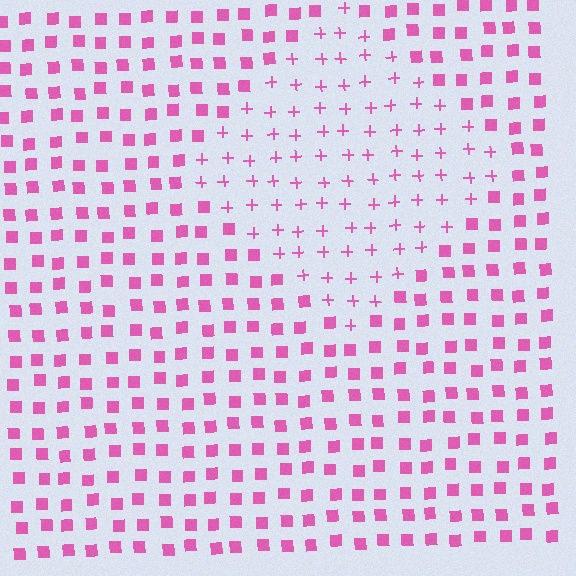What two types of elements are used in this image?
The image uses plus signs inside the diamond region and squares outside it.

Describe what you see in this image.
The image is filled with small pink elements arranged in a uniform grid. A diamond-shaped region contains plus signs, while the surrounding area contains squares. The boundary is defined purely by the change in element shape.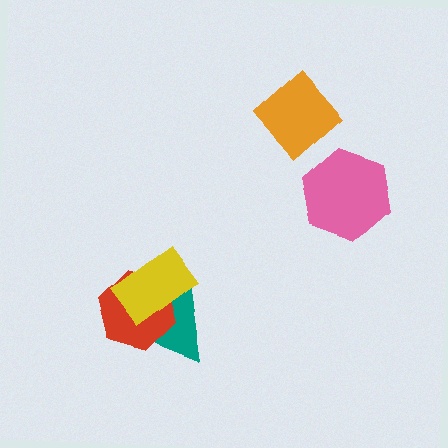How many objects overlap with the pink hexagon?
0 objects overlap with the pink hexagon.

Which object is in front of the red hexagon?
The yellow rectangle is in front of the red hexagon.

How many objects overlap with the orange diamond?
0 objects overlap with the orange diamond.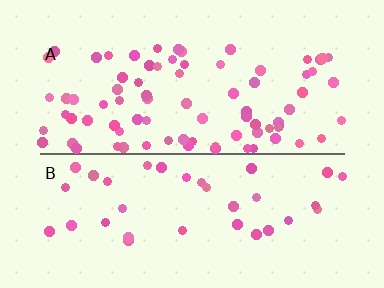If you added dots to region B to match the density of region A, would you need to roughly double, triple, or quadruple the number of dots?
Approximately double.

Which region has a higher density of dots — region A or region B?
A (the top).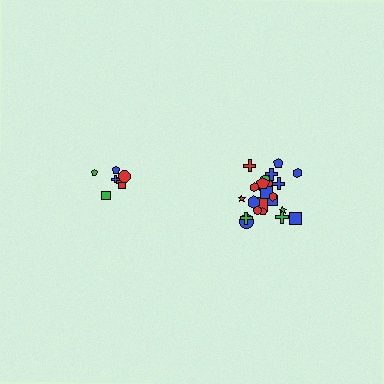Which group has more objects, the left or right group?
The right group.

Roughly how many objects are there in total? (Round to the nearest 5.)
Roughly 30 objects in total.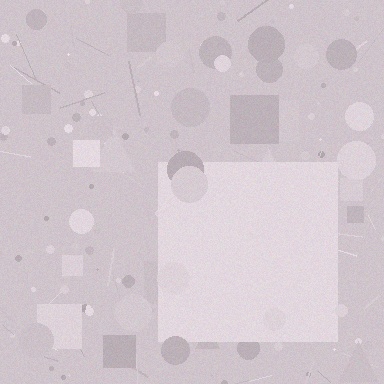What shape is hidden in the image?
A square is hidden in the image.